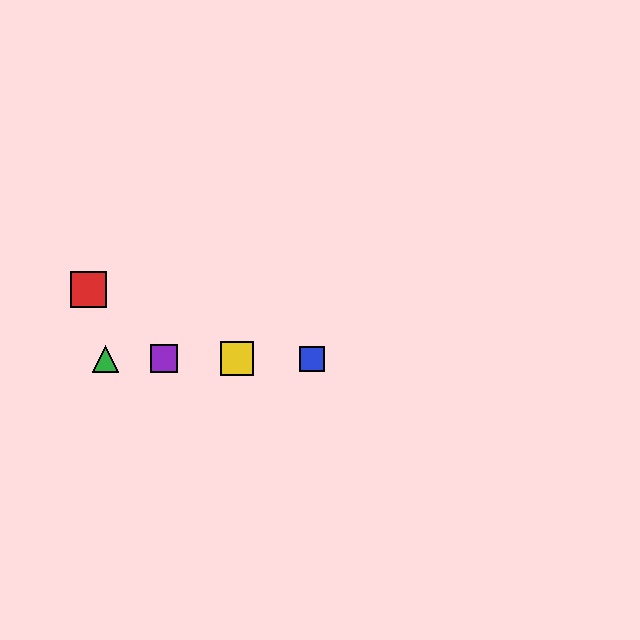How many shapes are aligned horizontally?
4 shapes (the blue square, the green triangle, the yellow square, the purple square) are aligned horizontally.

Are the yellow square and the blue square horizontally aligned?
Yes, both are at y≈359.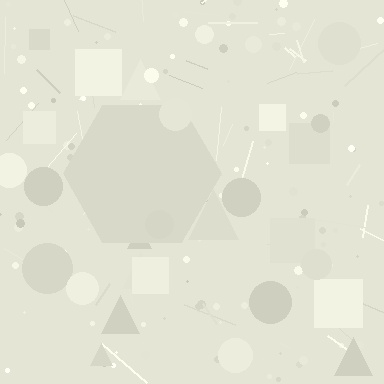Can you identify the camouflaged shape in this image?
The camouflaged shape is a hexagon.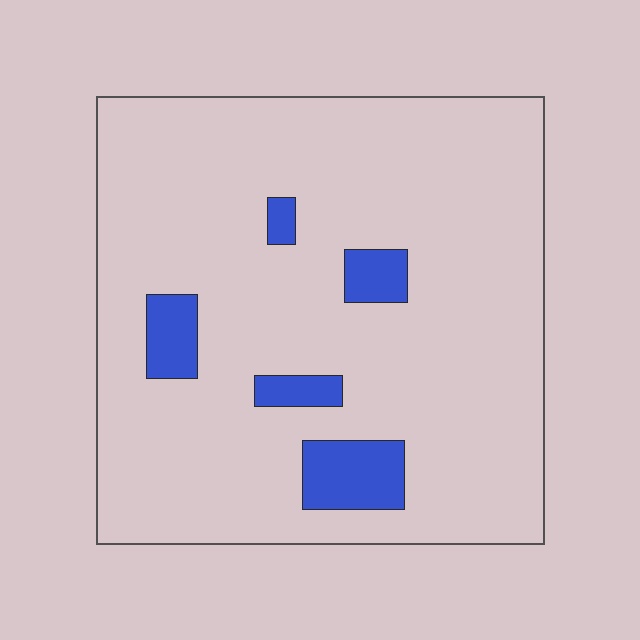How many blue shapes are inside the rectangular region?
5.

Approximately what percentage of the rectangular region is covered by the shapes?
Approximately 10%.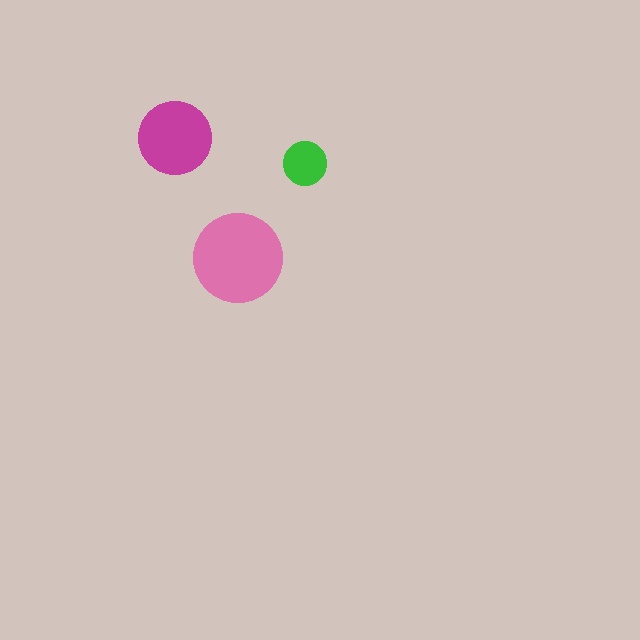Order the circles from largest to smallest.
the pink one, the magenta one, the green one.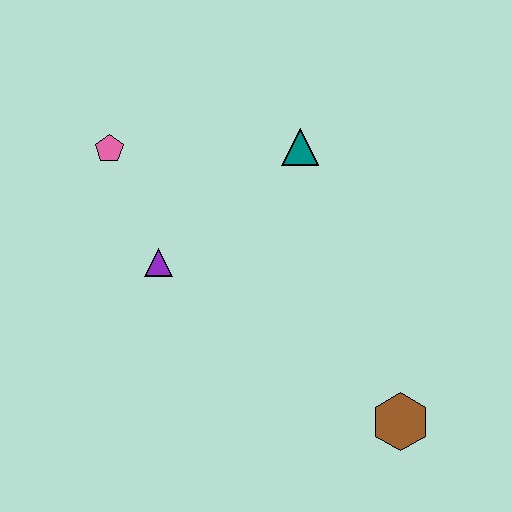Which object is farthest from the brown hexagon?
The pink pentagon is farthest from the brown hexagon.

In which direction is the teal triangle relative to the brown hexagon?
The teal triangle is above the brown hexagon.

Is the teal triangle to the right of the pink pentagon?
Yes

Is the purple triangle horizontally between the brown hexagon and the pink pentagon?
Yes